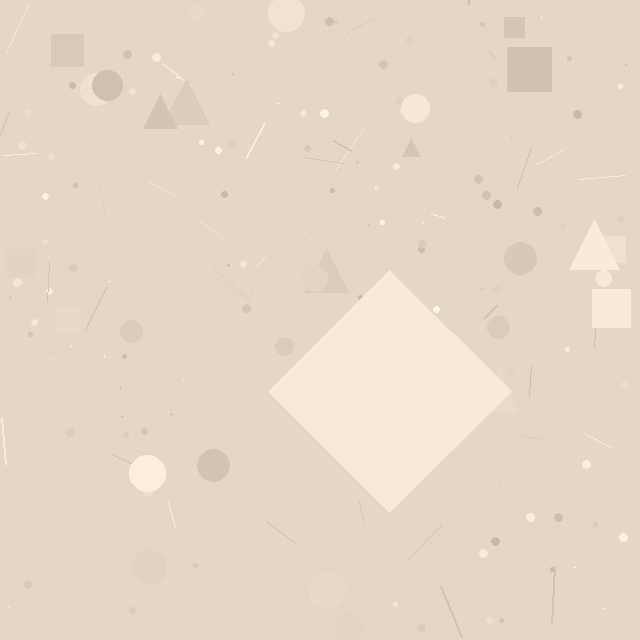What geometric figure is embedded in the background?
A diamond is embedded in the background.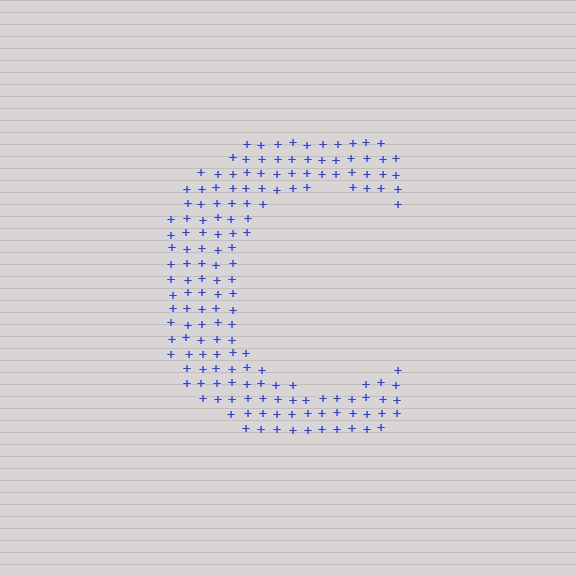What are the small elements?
The small elements are plus signs.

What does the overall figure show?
The overall figure shows the letter C.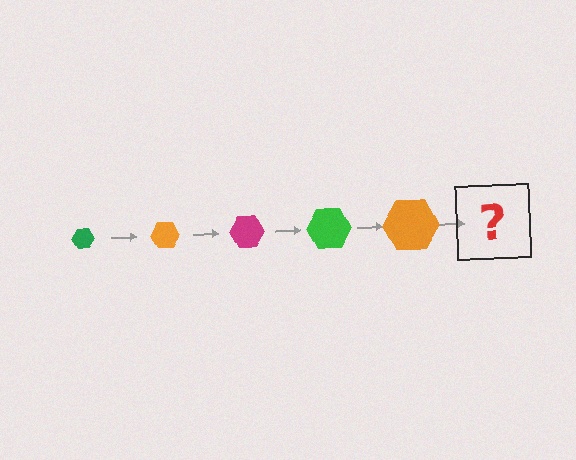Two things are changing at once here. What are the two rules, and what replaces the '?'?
The two rules are that the hexagon grows larger each step and the color cycles through green, orange, and magenta. The '?' should be a magenta hexagon, larger than the previous one.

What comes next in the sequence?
The next element should be a magenta hexagon, larger than the previous one.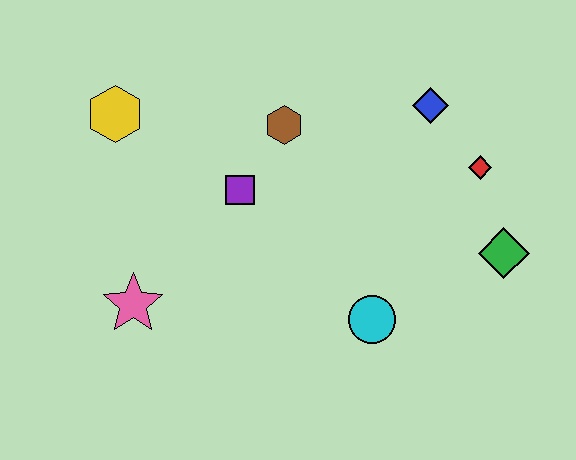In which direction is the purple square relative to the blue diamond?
The purple square is to the left of the blue diamond.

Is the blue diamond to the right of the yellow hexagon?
Yes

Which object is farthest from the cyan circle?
The yellow hexagon is farthest from the cyan circle.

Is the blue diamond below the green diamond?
No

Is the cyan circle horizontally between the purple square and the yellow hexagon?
No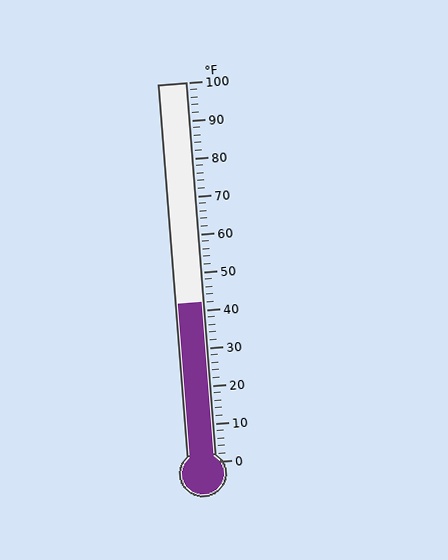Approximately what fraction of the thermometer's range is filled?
The thermometer is filled to approximately 40% of its range.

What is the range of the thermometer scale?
The thermometer scale ranges from 0°F to 100°F.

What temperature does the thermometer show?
The thermometer shows approximately 42°F.